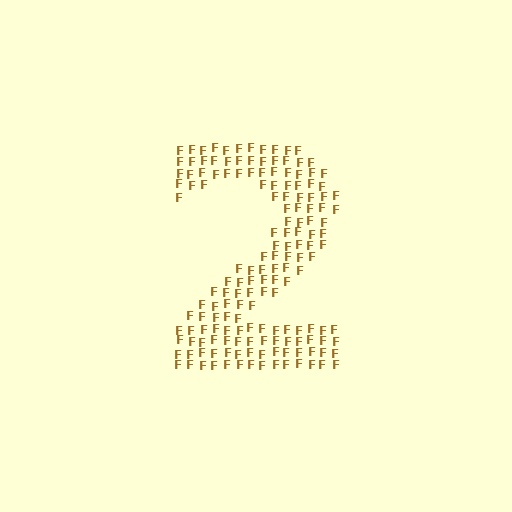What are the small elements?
The small elements are letter F's.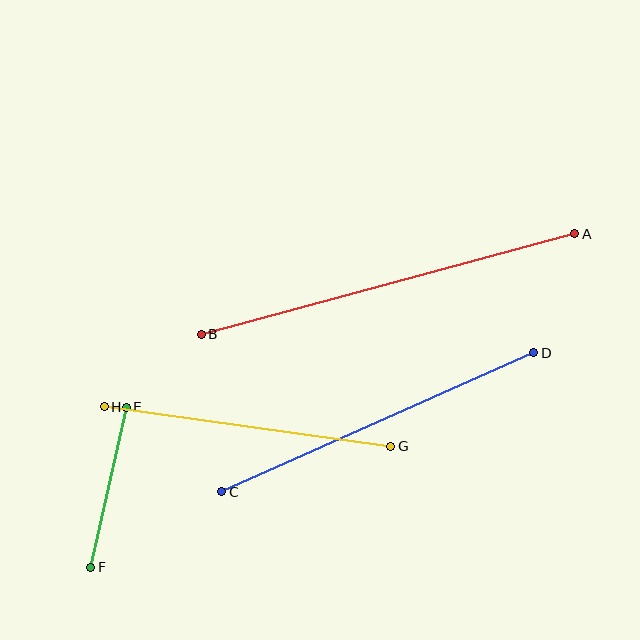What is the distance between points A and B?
The distance is approximately 387 pixels.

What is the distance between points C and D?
The distance is approximately 341 pixels.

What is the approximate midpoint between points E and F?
The midpoint is at approximately (108, 487) pixels.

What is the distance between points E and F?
The distance is approximately 164 pixels.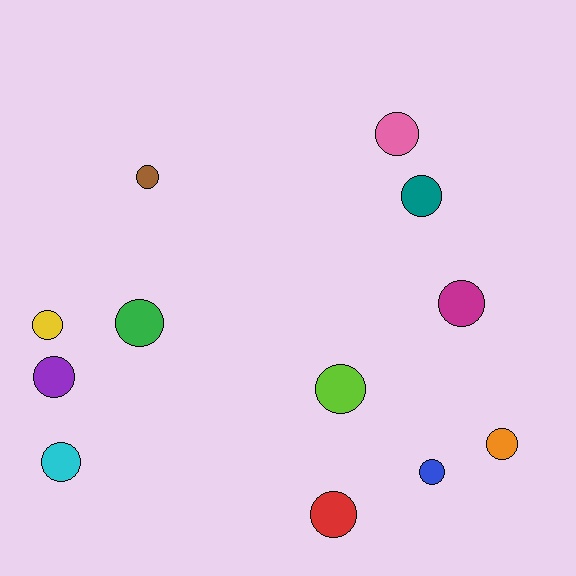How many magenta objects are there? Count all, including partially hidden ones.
There is 1 magenta object.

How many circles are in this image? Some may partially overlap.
There are 12 circles.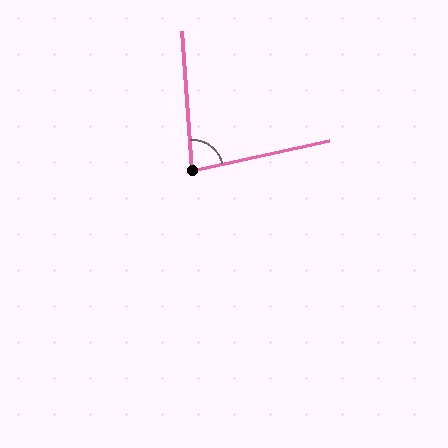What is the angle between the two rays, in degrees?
Approximately 82 degrees.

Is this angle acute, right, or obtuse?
It is acute.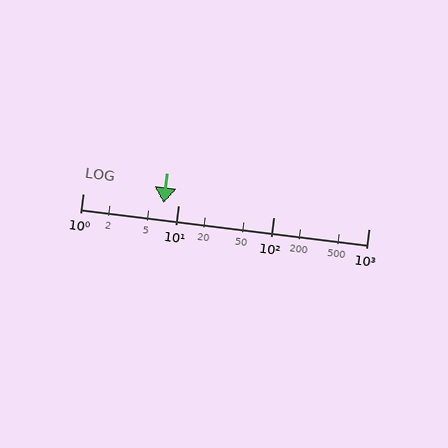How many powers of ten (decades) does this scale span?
The scale spans 3 decades, from 1 to 1000.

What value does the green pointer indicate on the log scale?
The pointer indicates approximately 7.